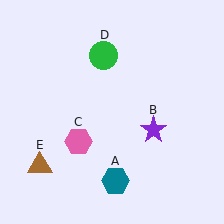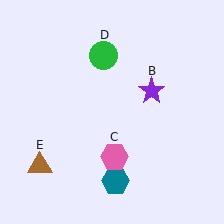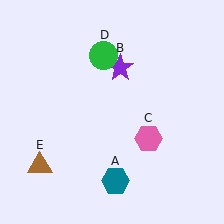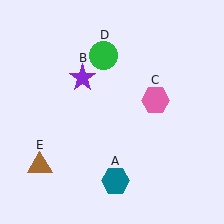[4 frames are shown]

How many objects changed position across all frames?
2 objects changed position: purple star (object B), pink hexagon (object C).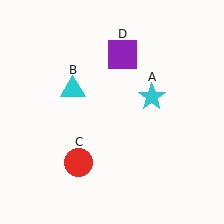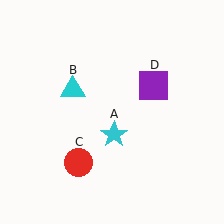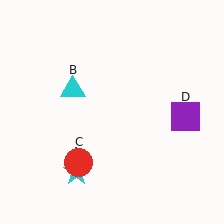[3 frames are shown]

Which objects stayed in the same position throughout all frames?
Cyan triangle (object B) and red circle (object C) remained stationary.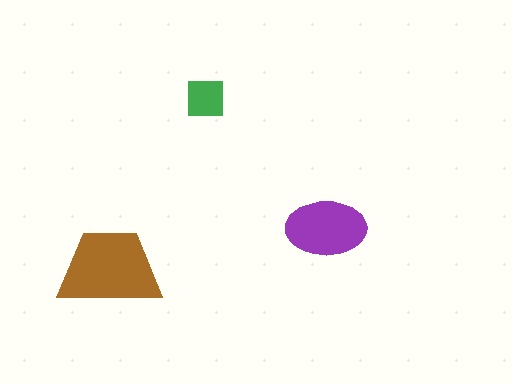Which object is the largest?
The brown trapezoid.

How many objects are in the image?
There are 3 objects in the image.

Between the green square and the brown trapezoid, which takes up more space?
The brown trapezoid.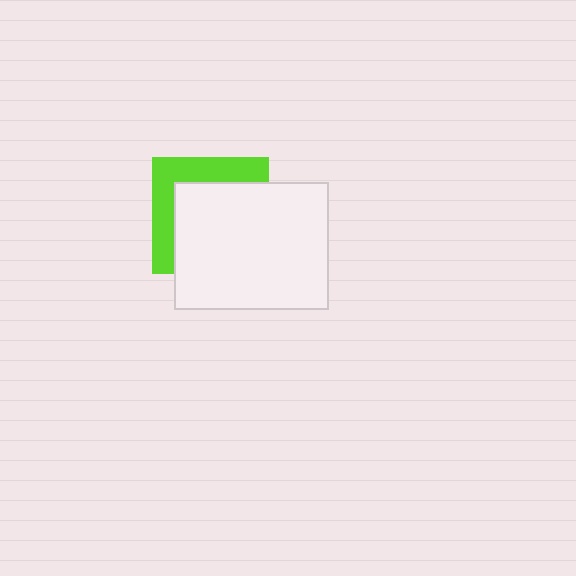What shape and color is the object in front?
The object in front is a white rectangle.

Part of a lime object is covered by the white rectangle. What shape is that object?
It is a square.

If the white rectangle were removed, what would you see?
You would see the complete lime square.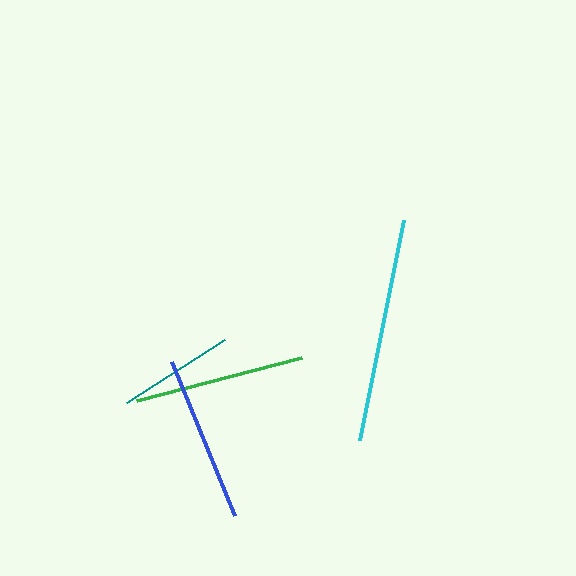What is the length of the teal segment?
The teal segment is approximately 116 pixels long.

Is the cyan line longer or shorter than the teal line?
The cyan line is longer than the teal line.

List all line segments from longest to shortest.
From longest to shortest: cyan, green, blue, teal.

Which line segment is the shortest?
The teal line is the shortest at approximately 116 pixels.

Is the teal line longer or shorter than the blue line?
The blue line is longer than the teal line.